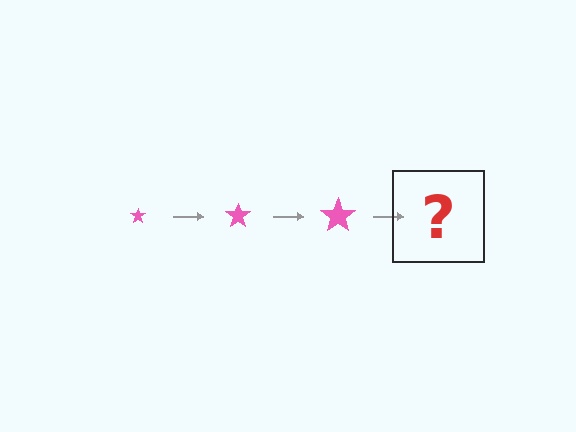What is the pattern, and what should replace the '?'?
The pattern is that the star gets progressively larger each step. The '?' should be a pink star, larger than the previous one.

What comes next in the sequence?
The next element should be a pink star, larger than the previous one.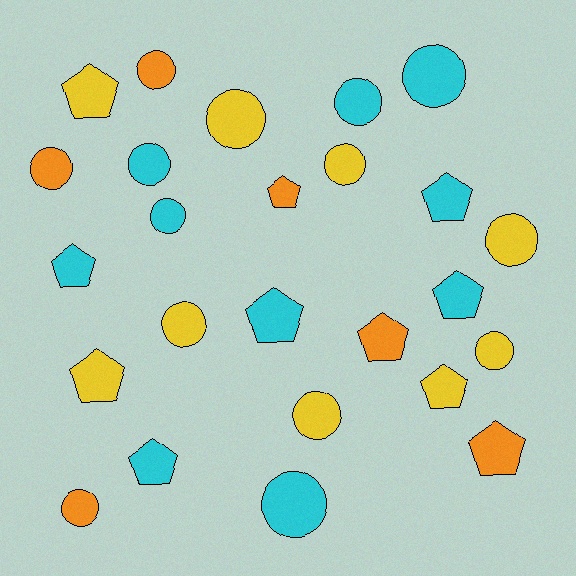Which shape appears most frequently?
Circle, with 14 objects.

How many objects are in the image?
There are 25 objects.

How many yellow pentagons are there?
There are 3 yellow pentagons.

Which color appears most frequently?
Cyan, with 10 objects.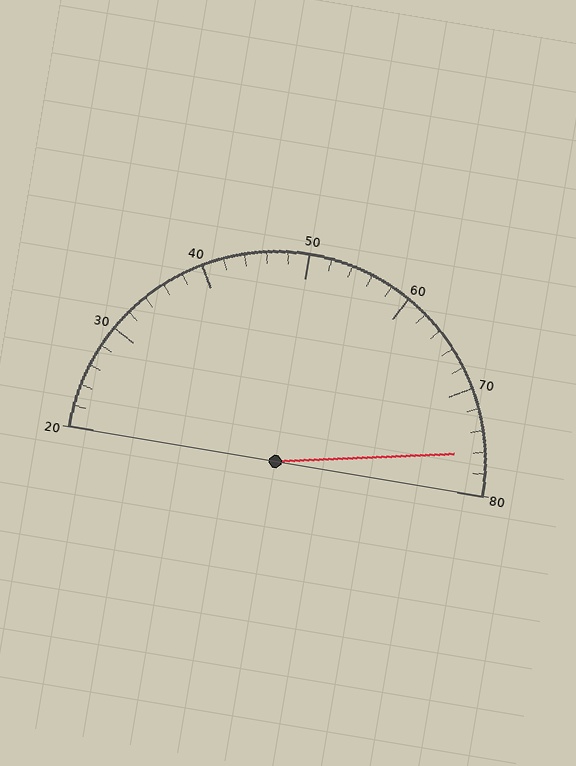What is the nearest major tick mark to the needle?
The nearest major tick mark is 80.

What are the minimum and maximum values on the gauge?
The gauge ranges from 20 to 80.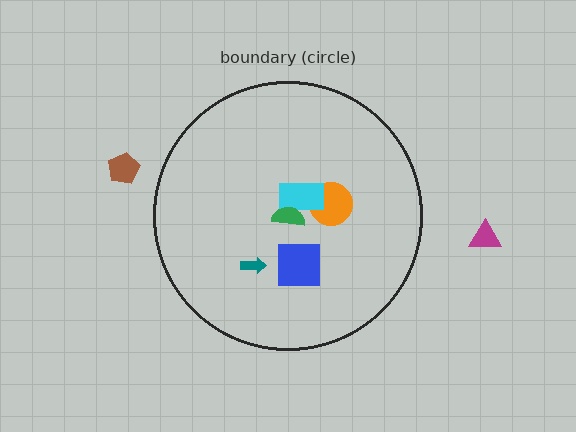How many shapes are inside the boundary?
5 inside, 2 outside.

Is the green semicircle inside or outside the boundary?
Inside.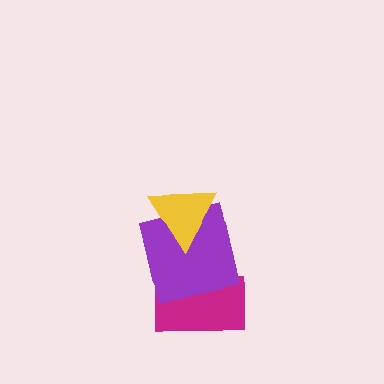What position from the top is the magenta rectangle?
The magenta rectangle is 3rd from the top.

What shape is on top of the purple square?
The yellow triangle is on top of the purple square.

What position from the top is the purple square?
The purple square is 2nd from the top.